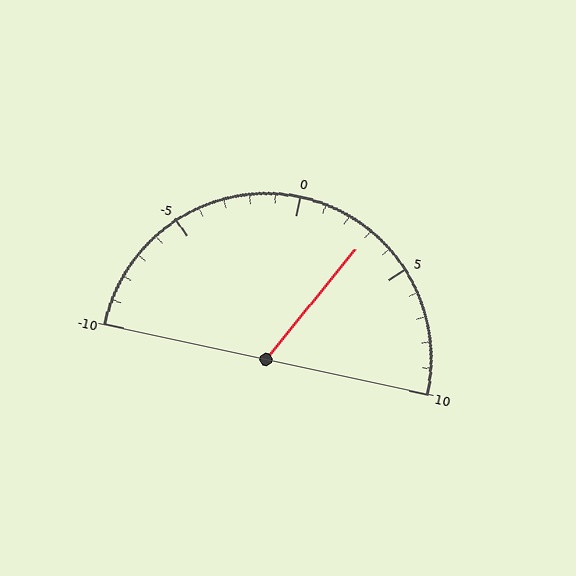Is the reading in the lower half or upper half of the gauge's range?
The reading is in the upper half of the range (-10 to 10).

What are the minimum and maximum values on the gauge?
The gauge ranges from -10 to 10.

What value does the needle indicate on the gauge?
The needle indicates approximately 3.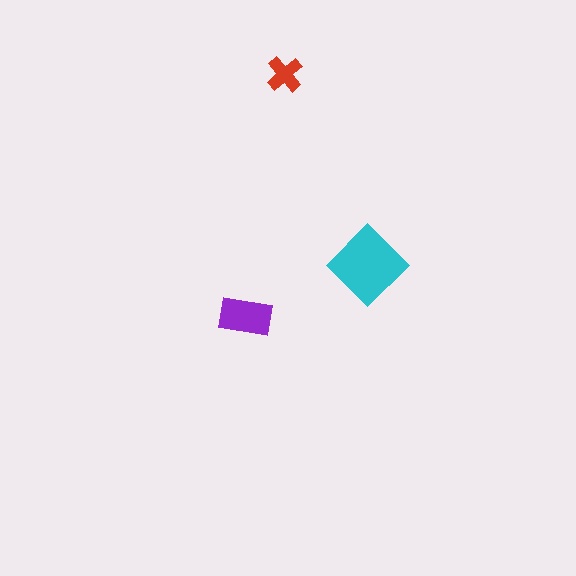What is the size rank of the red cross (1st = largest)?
3rd.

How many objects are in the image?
There are 3 objects in the image.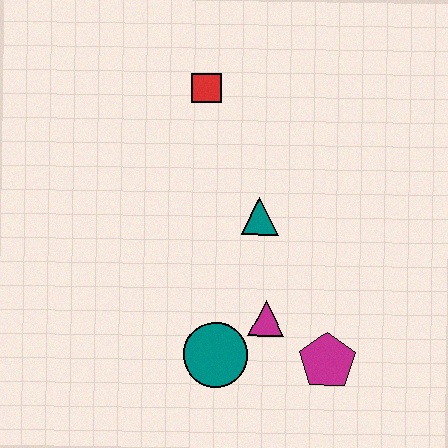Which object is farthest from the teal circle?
The red square is farthest from the teal circle.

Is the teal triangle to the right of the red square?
Yes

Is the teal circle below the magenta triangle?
Yes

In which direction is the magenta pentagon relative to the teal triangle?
The magenta pentagon is below the teal triangle.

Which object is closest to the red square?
The teal triangle is closest to the red square.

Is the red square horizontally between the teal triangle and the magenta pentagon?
No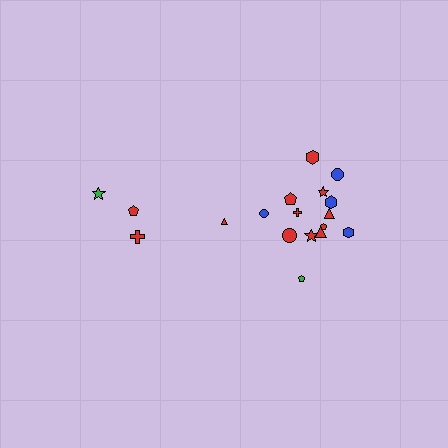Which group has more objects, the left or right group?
The right group.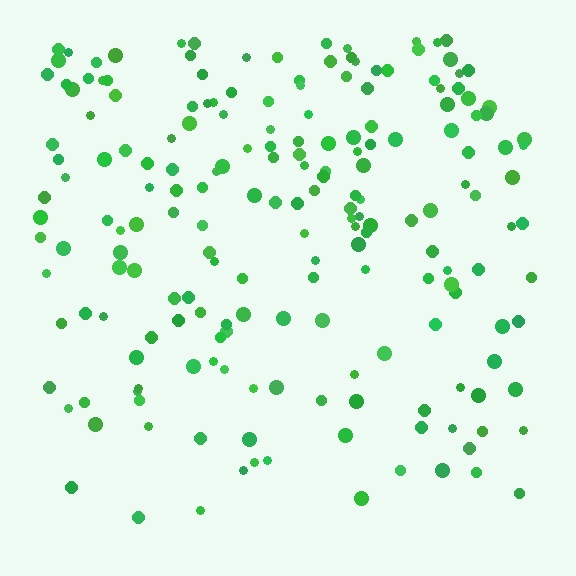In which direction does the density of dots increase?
From bottom to top, with the top side densest.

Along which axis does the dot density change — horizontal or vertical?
Vertical.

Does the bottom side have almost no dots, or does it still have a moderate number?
Still a moderate number, just noticeably fewer than the top.